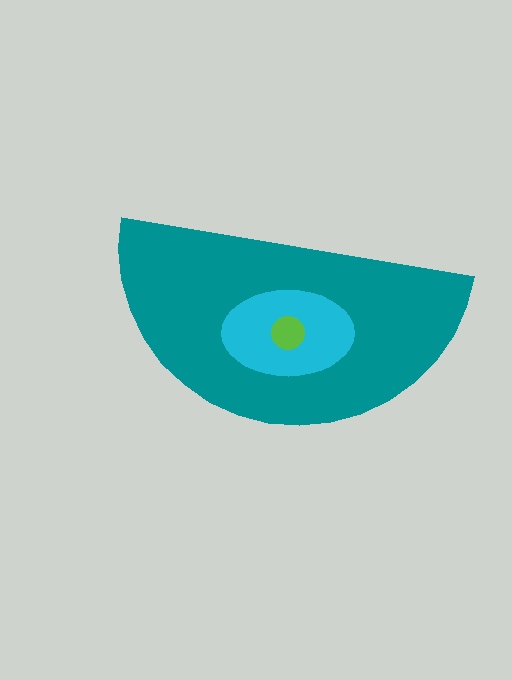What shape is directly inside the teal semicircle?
The cyan ellipse.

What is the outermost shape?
The teal semicircle.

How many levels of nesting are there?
3.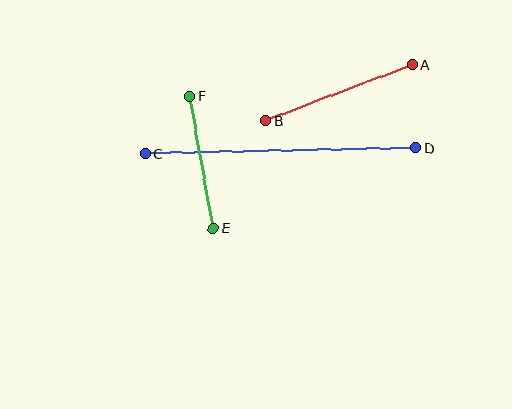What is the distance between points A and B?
The distance is approximately 157 pixels.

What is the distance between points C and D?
The distance is approximately 271 pixels.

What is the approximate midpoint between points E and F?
The midpoint is at approximately (201, 162) pixels.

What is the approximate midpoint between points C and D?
The midpoint is at approximately (281, 151) pixels.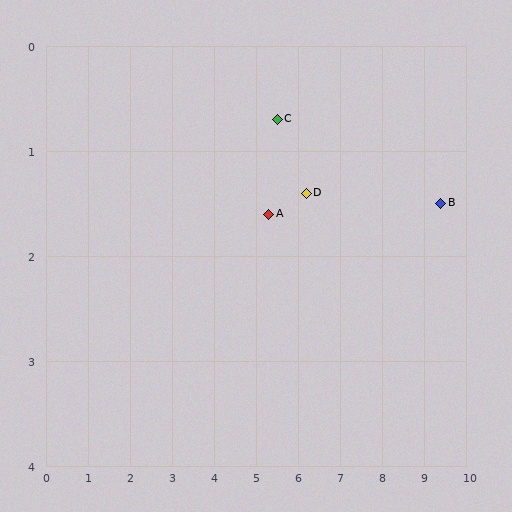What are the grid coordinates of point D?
Point D is at approximately (6.2, 1.4).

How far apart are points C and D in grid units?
Points C and D are about 1.0 grid units apart.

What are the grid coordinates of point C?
Point C is at approximately (5.5, 0.7).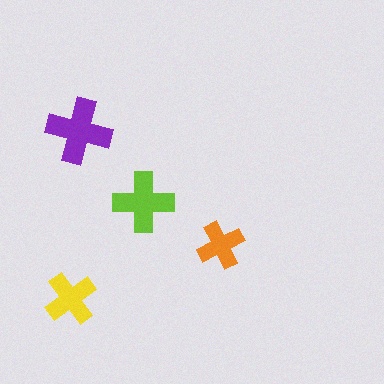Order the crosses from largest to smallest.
the purple one, the lime one, the yellow one, the orange one.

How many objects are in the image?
There are 4 objects in the image.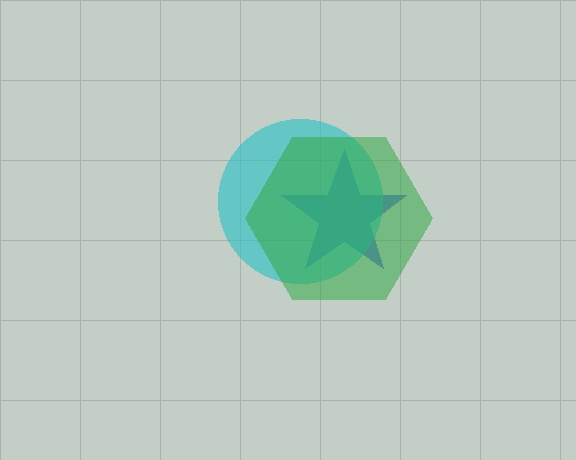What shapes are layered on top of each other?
The layered shapes are: a blue star, a cyan circle, a green hexagon.